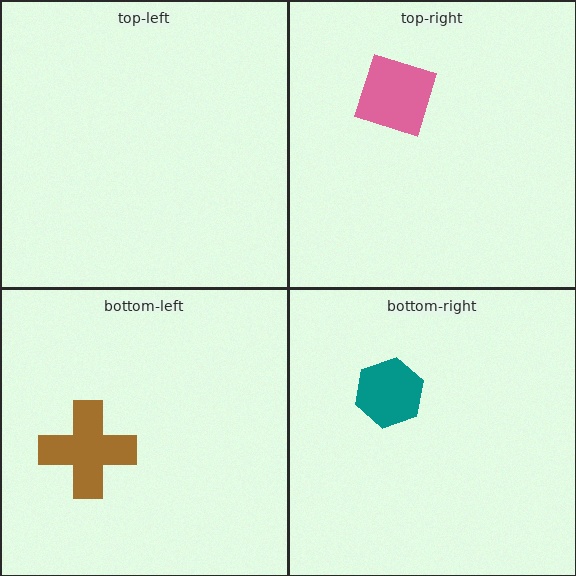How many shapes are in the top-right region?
1.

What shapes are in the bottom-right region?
The teal hexagon.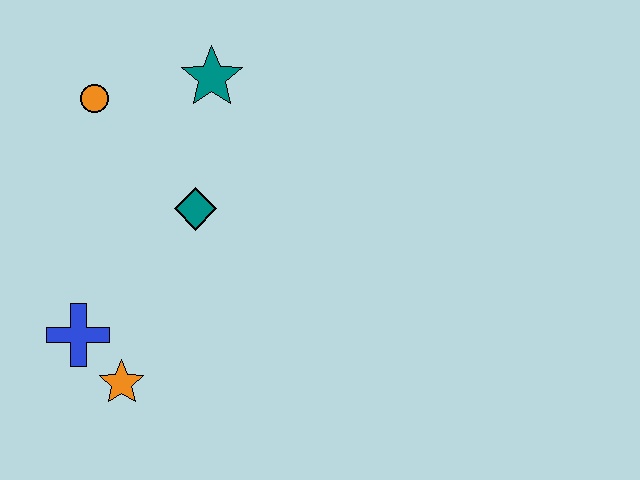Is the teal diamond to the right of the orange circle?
Yes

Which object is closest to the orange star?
The blue cross is closest to the orange star.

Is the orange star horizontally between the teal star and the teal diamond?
No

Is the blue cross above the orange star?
Yes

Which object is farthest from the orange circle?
The orange star is farthest from the orange circle.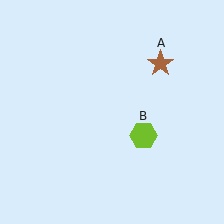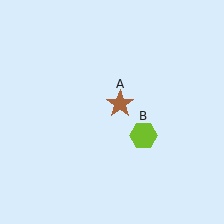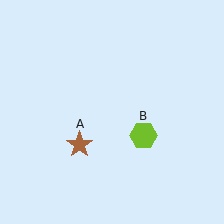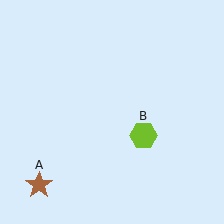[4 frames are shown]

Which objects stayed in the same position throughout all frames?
Lime hexagon (object B) remained stationary.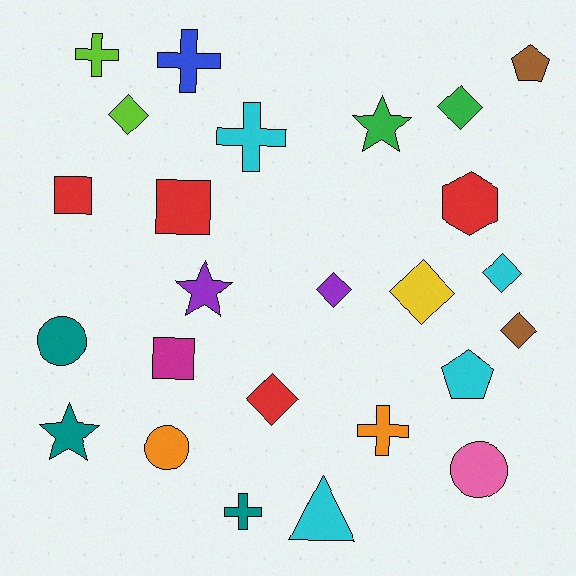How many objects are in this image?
There are 25 objects.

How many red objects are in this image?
There are 4 red objects.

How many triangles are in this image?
There is 1 triangle.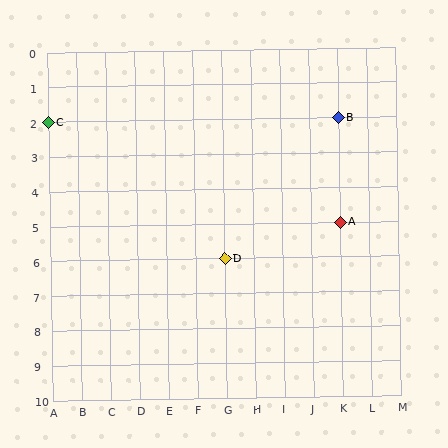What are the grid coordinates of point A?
Point A is at grid coordinates (K, 5).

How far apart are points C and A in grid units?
Points C and A are 10 columns and 3 rows apart (about 10.4 grid units diagonally).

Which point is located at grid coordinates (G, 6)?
Point D is at (G, 6).